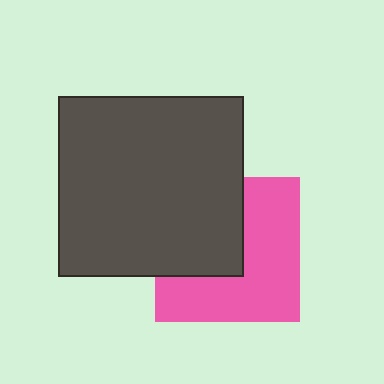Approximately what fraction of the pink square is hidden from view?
Roughly 42% of the pink square is hidden behind the dark gray rectangle.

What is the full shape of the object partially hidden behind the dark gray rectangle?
The partially hidden object is a pink square.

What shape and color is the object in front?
The object in front is a dark gray rectangle.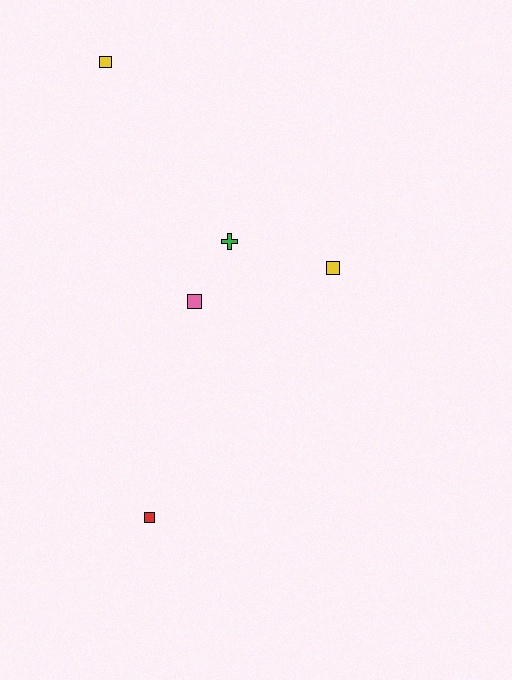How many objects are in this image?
There are 5 objects.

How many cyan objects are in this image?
There are no cyan objects.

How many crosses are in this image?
There is 1 cross.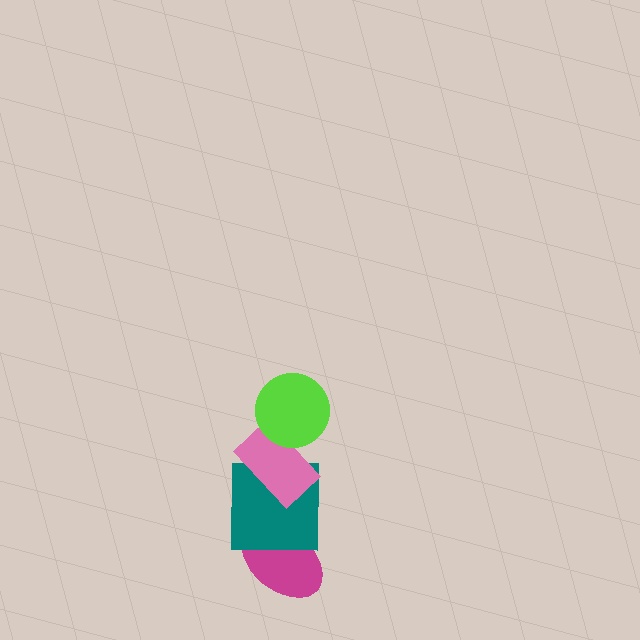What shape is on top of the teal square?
The pink rectangle is on top of the teal square.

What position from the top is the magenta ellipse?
The magenta ellipse is 4th from the top.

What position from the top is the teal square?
The teal square is 3rd from the top.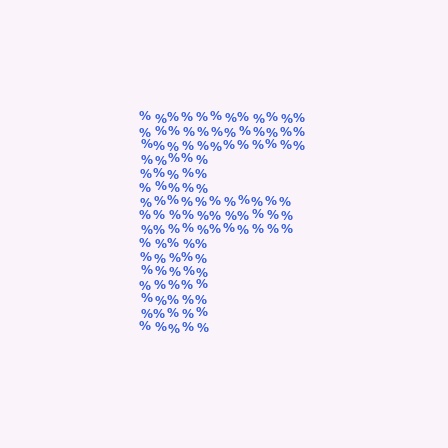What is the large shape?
The large shape is the letter F.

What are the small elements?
The small elements are percent signs.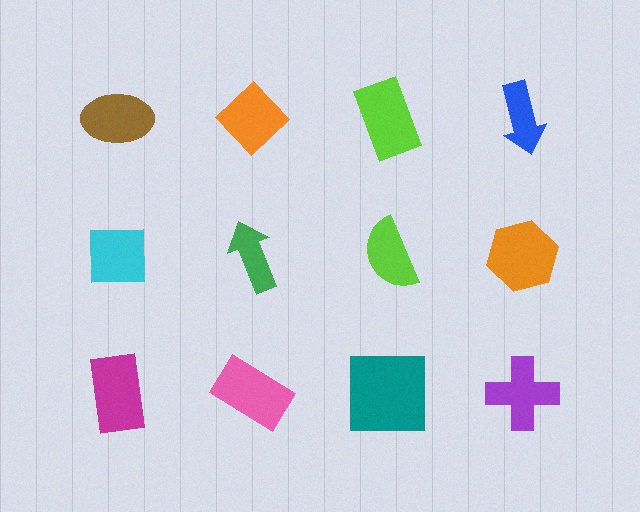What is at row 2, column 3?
A lime semicircle.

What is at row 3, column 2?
A pink rectangle.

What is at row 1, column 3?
A lime rectangle.